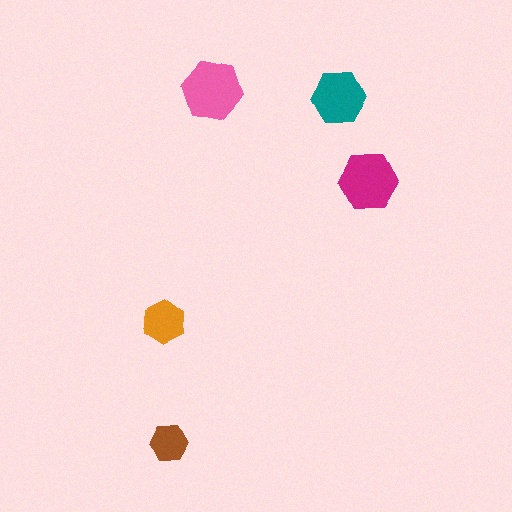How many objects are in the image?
There are 5 objects in the image.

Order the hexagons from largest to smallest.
the pink one, the magenta one, the teal one, the orange one, the brown one.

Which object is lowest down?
The brown hexagon is bottommost.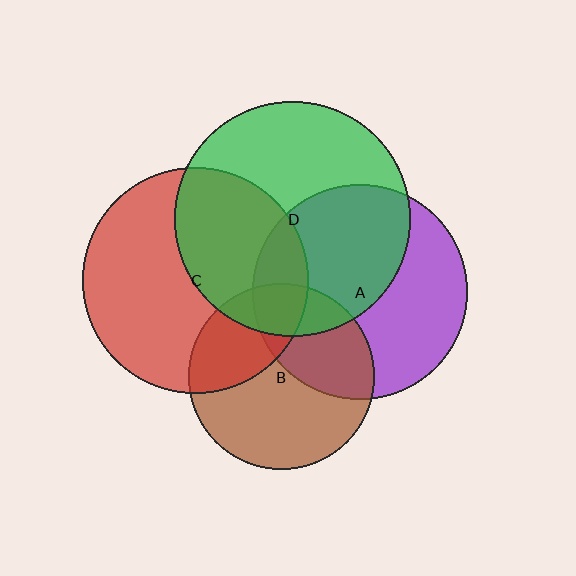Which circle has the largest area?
Circle D (green).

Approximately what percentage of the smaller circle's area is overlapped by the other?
Approximately 20%.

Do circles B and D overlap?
Yes.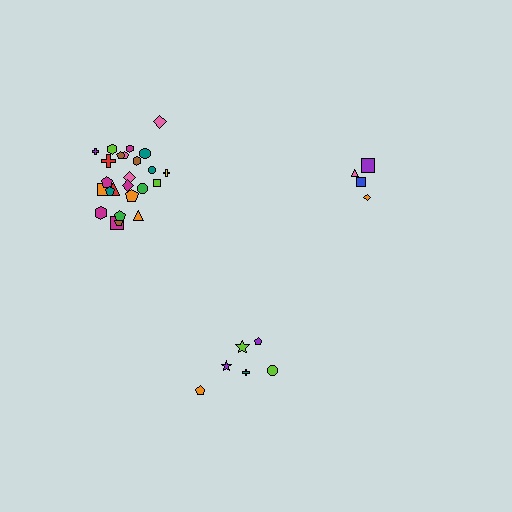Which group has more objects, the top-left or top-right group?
The top-left group.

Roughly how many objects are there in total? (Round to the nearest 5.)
Roughly 35 objects in total.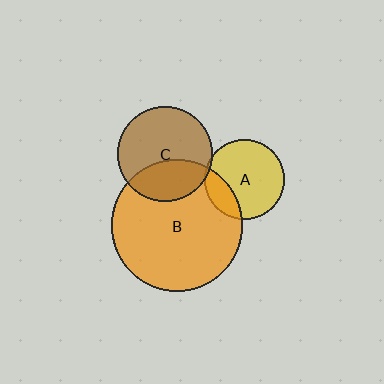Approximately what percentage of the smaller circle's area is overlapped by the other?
Approximately 35%.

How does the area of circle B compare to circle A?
Approximately 2.7 times.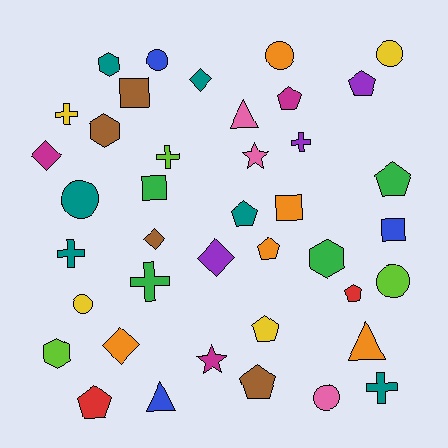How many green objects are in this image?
There are 4 green objects.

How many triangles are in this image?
There are 3 triangles.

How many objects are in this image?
There are 40 objects.